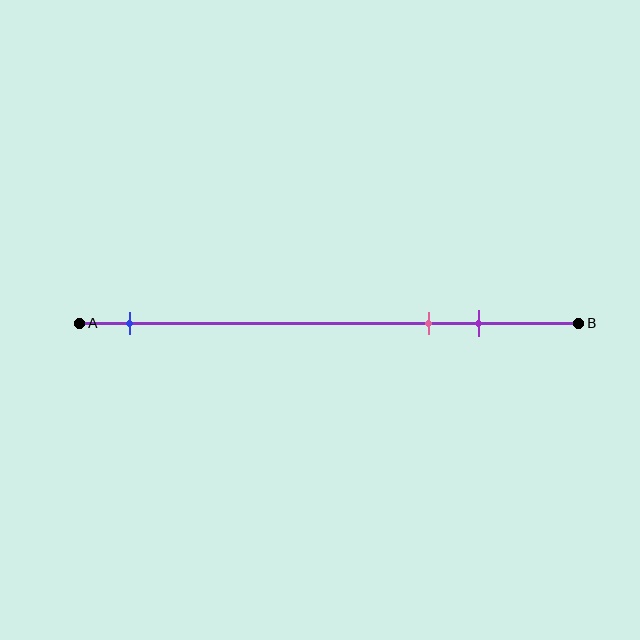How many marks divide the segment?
There are 3 marks dividing the segment.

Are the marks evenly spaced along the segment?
No, the marks are not evenly spaced.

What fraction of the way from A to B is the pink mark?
The pink mark is approximately 70% (0.7) of the way from A to B.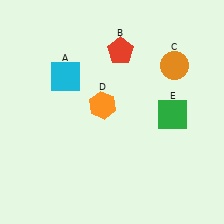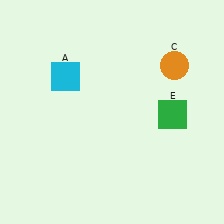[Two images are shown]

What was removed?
The orange hexagon (D), the red pentagon (B) were removed in Image 2.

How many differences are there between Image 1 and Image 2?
There are 2 differences between the two images.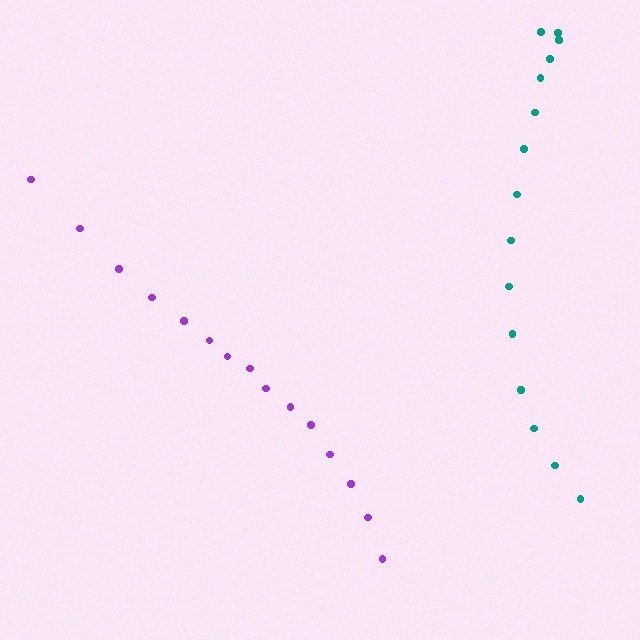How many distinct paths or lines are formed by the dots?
There are 2 distinct paths.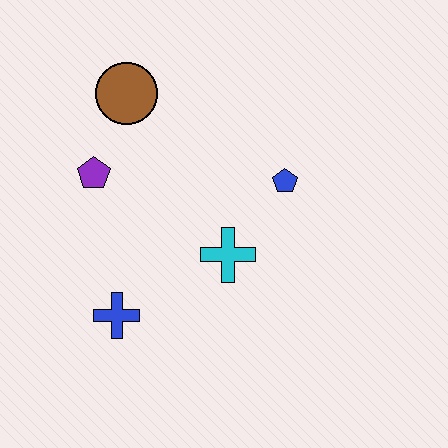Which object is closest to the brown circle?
The purple pentagon is closest to the brown circle.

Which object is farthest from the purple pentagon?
The blue pentagon is farthest from the purple pentagon.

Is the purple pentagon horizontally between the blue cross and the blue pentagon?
No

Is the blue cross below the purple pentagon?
Yes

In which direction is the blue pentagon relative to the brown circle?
The blue pentagon is to the right of the brown circle.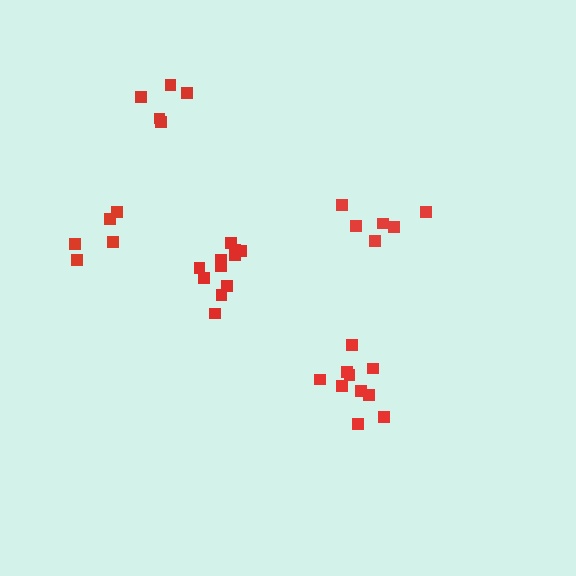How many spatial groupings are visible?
There are 5 spatial groupings.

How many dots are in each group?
Group 1: 10 dots, Group 2: 6 dots, Group 3: 5 dots, Group 4: 11 dots, Group 5: 5 dots (37 total).